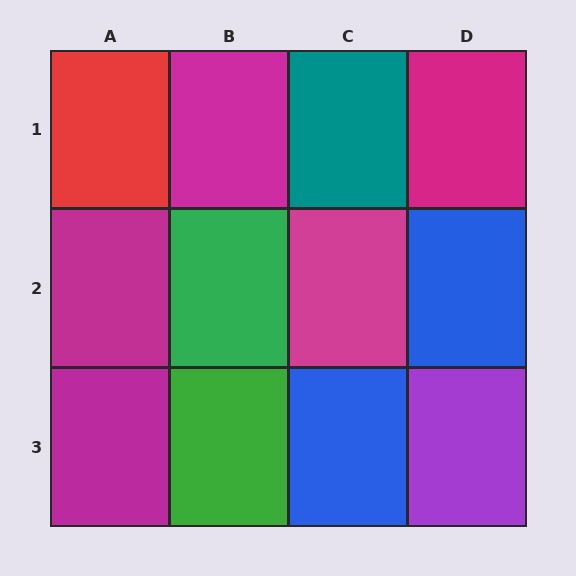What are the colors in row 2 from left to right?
Magenta, green, magenta, blue.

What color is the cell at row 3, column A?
Magenta.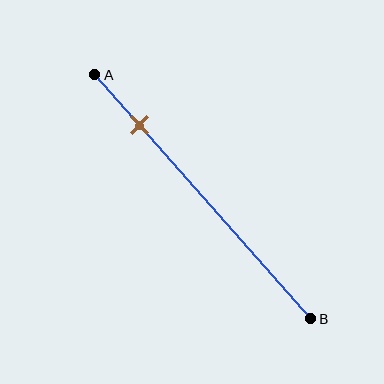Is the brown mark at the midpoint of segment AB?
No, the mark is at about 20% from A, not at the 50% midpoint.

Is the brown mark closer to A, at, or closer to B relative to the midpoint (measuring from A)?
The brown mark is closer to point A than the midpoint of segment AB.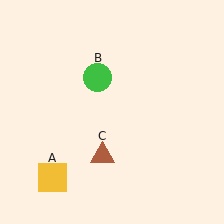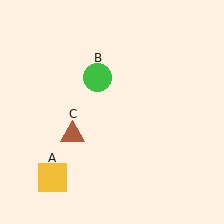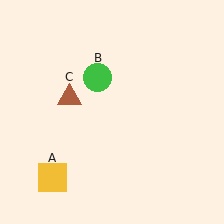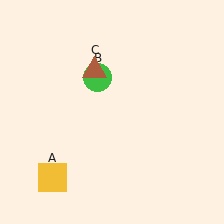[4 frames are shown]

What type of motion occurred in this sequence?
The brown triangle (object C) rotated clockwise around the center of the scene.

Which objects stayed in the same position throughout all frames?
Yellow square (object A) and green circle (object B) remained stationary.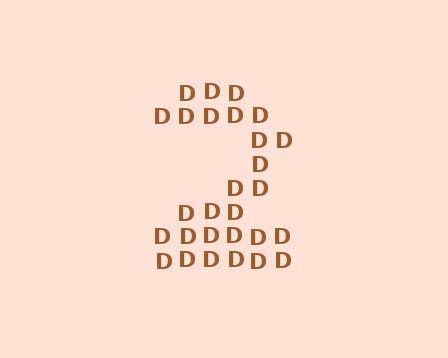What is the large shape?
The large shape is the digit 2.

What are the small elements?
The small elements are letter D's.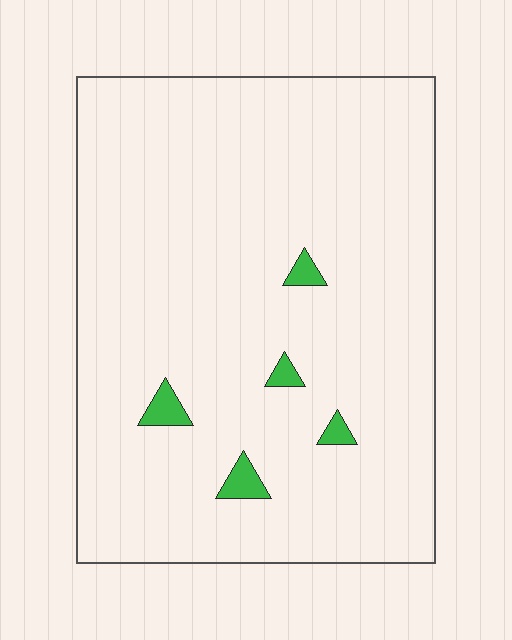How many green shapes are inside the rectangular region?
5.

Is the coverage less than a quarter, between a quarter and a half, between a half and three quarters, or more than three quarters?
Less than a quarter.